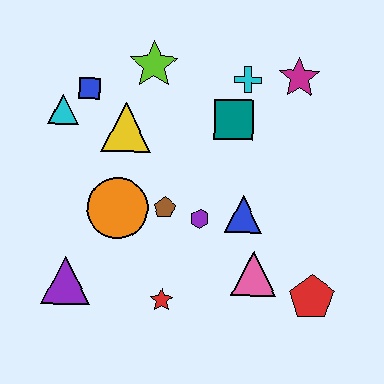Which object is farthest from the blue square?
The red pentagon is farthest from the blue square.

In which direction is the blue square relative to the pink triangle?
The blue square is above the pink triangle.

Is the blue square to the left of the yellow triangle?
Yes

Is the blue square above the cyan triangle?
Yes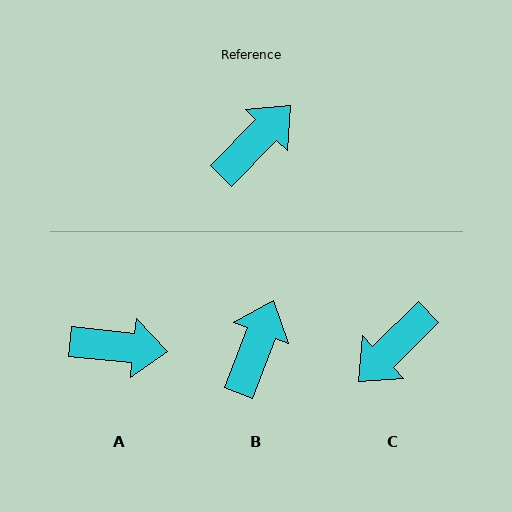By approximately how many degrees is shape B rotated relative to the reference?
Approximately 24 degrees counter-clockwise.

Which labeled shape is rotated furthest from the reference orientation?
C, about 179 degrees away.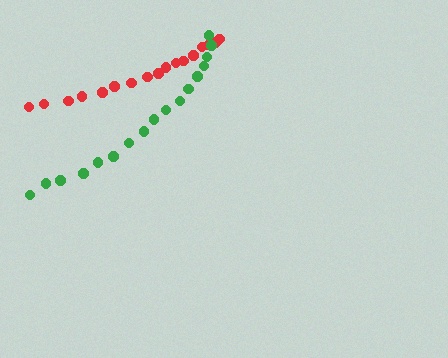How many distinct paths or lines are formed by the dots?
There are 2 distinct paths.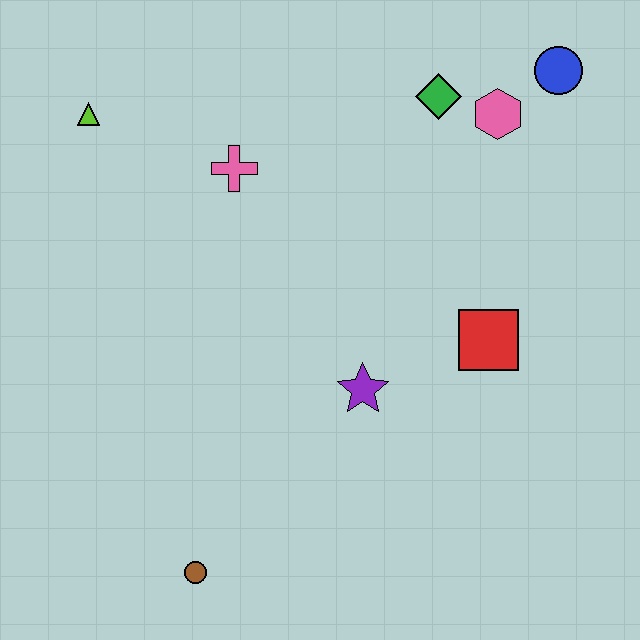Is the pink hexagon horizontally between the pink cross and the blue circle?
Yes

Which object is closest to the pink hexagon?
The green diamond is closest to the pink hexagon.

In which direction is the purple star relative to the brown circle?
The purple star is above the brown circle.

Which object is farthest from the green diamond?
The brown circle is farthest from the green diamond.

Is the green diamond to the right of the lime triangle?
Yes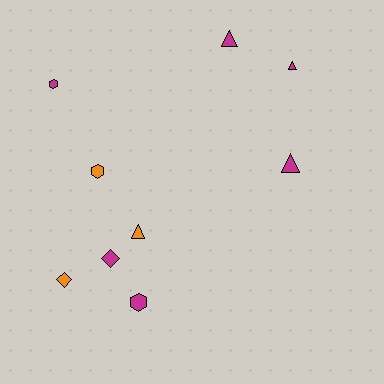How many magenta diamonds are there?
There is 1 magenta diamond.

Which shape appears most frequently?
Triangle, with 4 objects.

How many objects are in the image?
There are 9 objects.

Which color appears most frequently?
Magenta, with 6 objects.